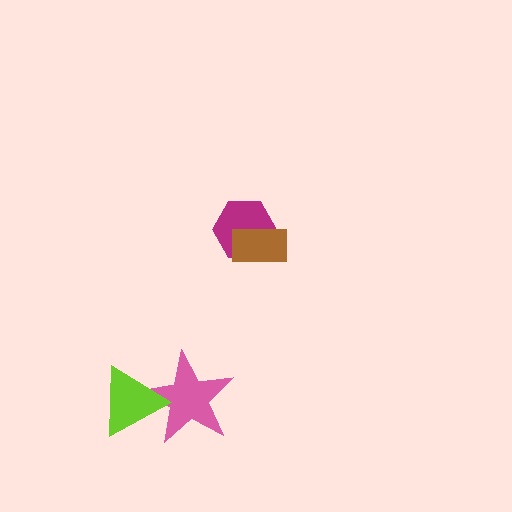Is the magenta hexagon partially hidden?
Yes, it is partially covered by another shape.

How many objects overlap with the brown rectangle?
1 object overlaps with the brown rectangle.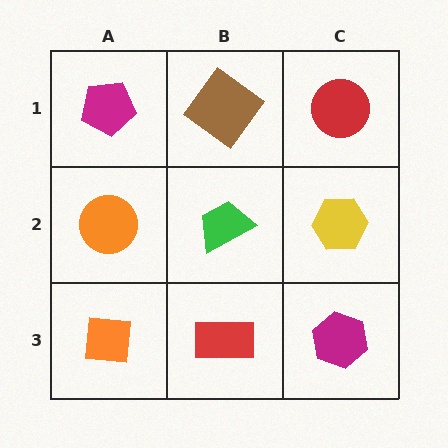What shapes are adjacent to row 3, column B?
A green trapezoid (row 2, column B), an orange square (row 3, column A), a magenta hexagon (row 3, column C).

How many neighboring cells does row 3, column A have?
2.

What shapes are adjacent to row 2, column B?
A brown diamond (row 1, column B), a red rectangle (row 3, column B), an orange circle (row 2, column A), a yellow hexagon (row 2, column C).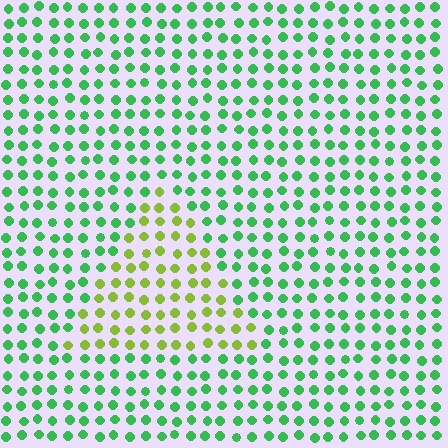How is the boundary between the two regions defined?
The boundary is defined purely by a slight shift in hue (about 49 degrees). Spacing, size, and orientation are identical on both sides.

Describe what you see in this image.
The image is filled with small green elements in a uniform arrangement. A triangle-shaped region is visible where the elements are tinted to a slightly different hue, forming a subtle color boundary.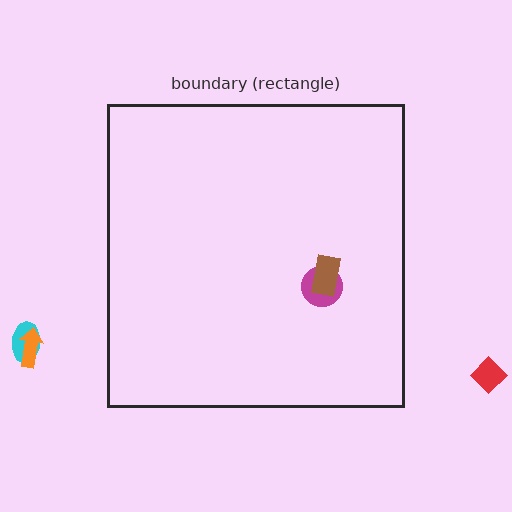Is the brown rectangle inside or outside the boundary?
Inside.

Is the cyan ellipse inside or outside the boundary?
Outside.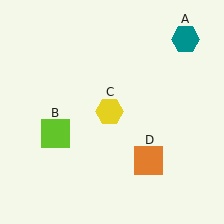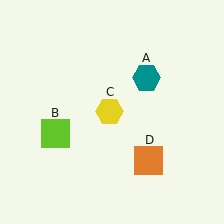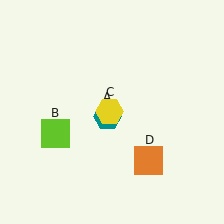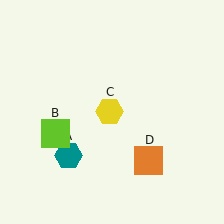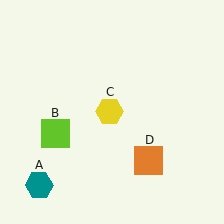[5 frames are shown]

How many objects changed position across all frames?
1 object changed position: teal hexagon (object A).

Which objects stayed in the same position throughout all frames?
Lime square (object B) and yellow hexagon (object C) and orange square (object D) remained stationary.